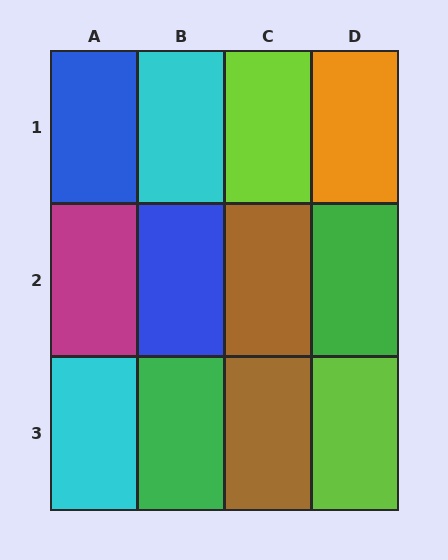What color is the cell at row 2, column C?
Brown.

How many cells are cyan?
2 cells are cyan.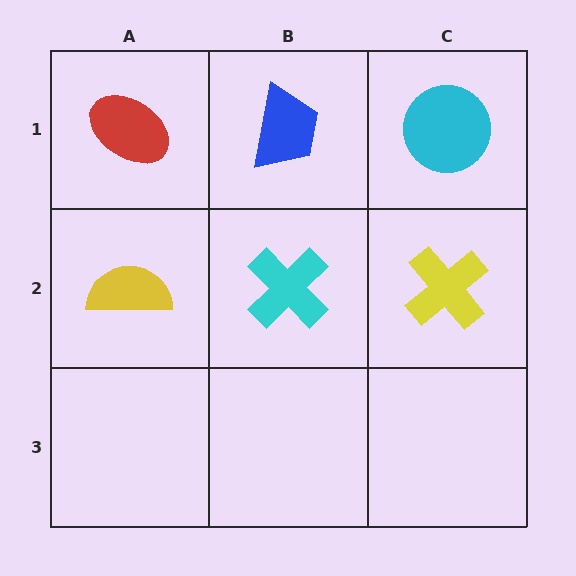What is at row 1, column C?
A cyan circle.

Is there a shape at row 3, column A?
No, that cell is empty.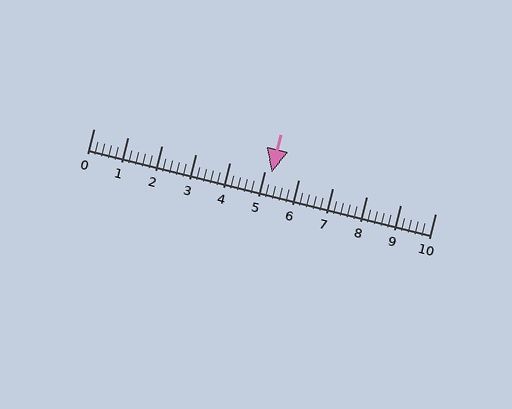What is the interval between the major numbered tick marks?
The major tick marks are spaced 1 units apart.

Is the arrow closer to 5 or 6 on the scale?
The arrow is closer to 5.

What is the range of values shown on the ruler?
The ruler shows values from 0 to 10.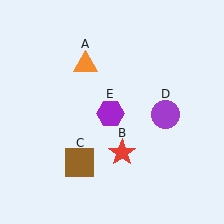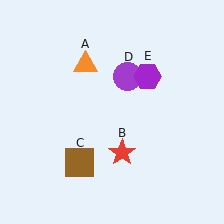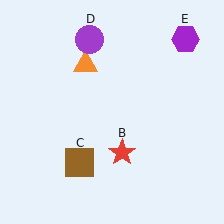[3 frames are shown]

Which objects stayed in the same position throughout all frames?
Orange triangle (object A) and red star (object B) and brown square (object C) remained stationary.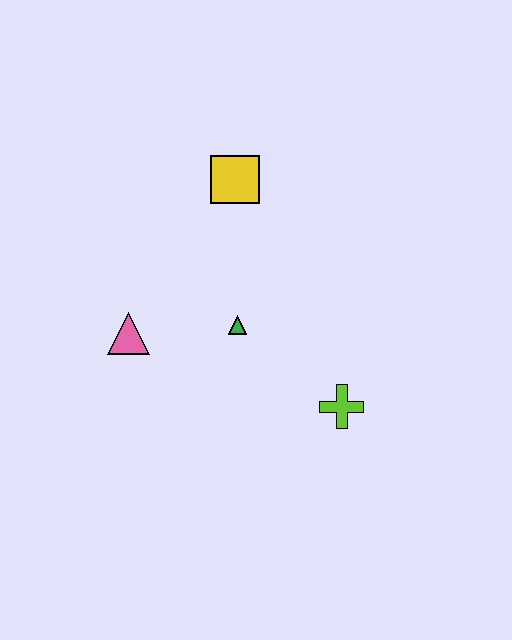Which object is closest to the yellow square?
The green triangle is closest to the yellow square.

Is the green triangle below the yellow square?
Yes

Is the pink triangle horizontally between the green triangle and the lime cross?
No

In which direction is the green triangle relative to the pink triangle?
The green triangle is to the right of the pink triangle.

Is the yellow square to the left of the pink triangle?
No